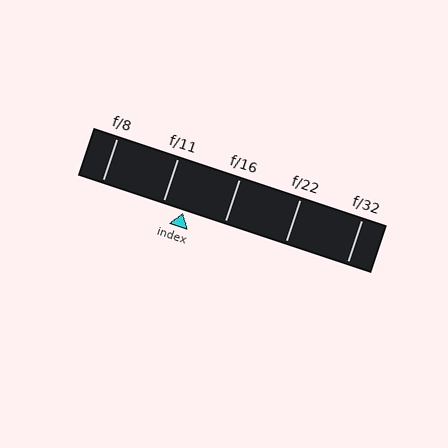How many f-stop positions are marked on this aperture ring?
There are 5 f-stop positions marked.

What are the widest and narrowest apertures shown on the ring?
The widest aperture shown is f/8 and the narrowest is f/32.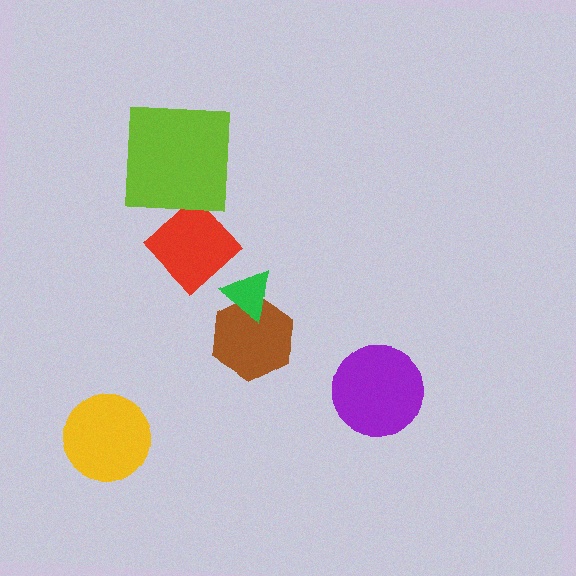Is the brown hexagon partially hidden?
Yes, it is partially covered by another shape.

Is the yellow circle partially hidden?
No, no other shape covers it.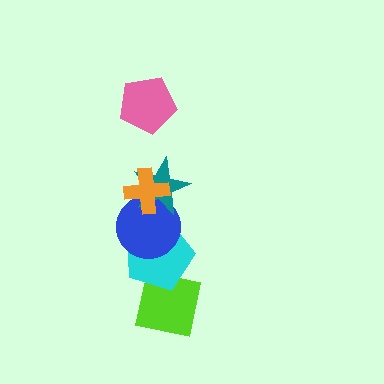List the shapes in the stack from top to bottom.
From top to bottom: the pink pentagon, the orange cross, the teal star, the blue circle, the cyan pentagon, the lime square.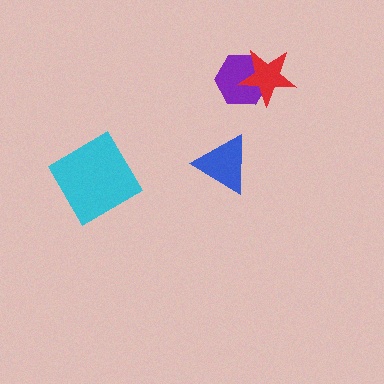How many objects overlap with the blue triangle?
0 objects overlap with the blue triangle.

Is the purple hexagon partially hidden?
Yes, it is partially covered by another shape.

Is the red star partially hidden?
No, no other shape covers it.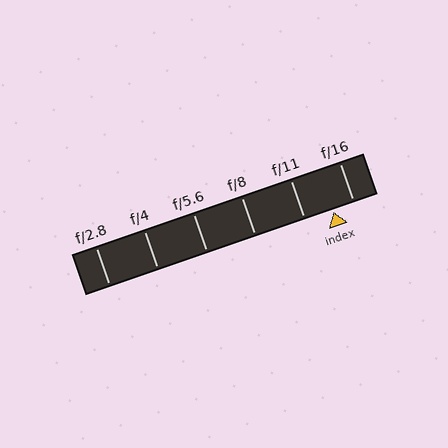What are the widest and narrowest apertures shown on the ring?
The widest aperture shown is f/2.8 and the narrowest is f/16.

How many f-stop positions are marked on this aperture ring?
There are 6 f-stop positions marked.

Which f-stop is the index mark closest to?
The index mark is closest to f/16.